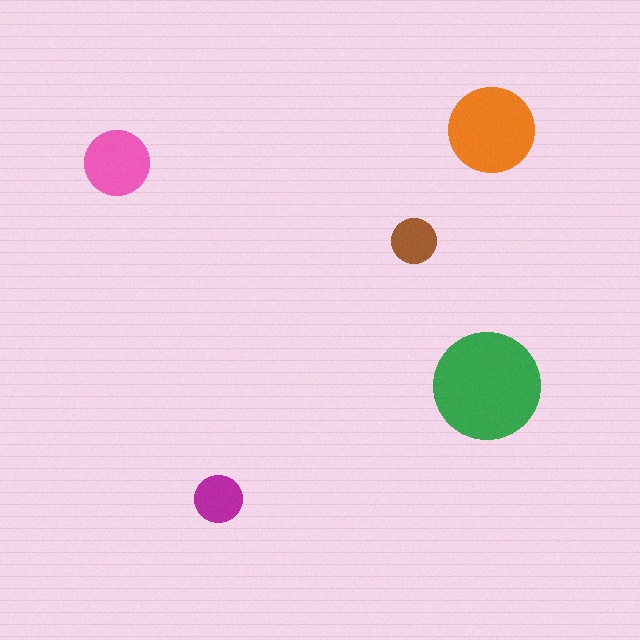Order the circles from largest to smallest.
the green one, the orange one, the pink one, the magenta one, the brown one.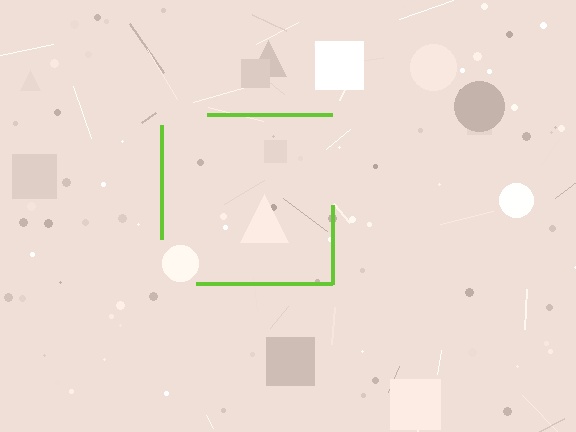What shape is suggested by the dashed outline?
The dashed outline suggests a square.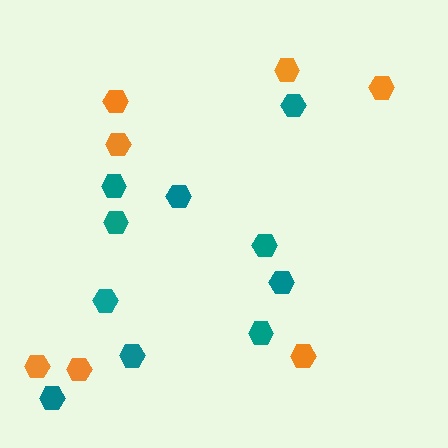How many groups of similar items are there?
There are 2 groups: one group of teal hexagons (10) and one group of orange hexagons (7).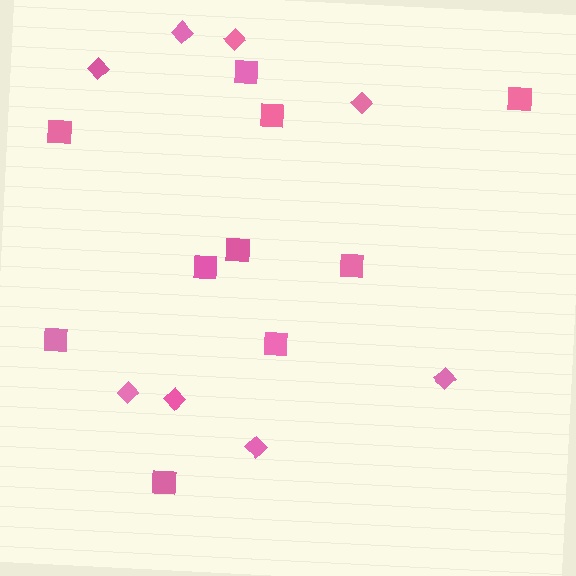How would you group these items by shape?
There are 2 groups: one group of squares (10) and one group of diamonds (8).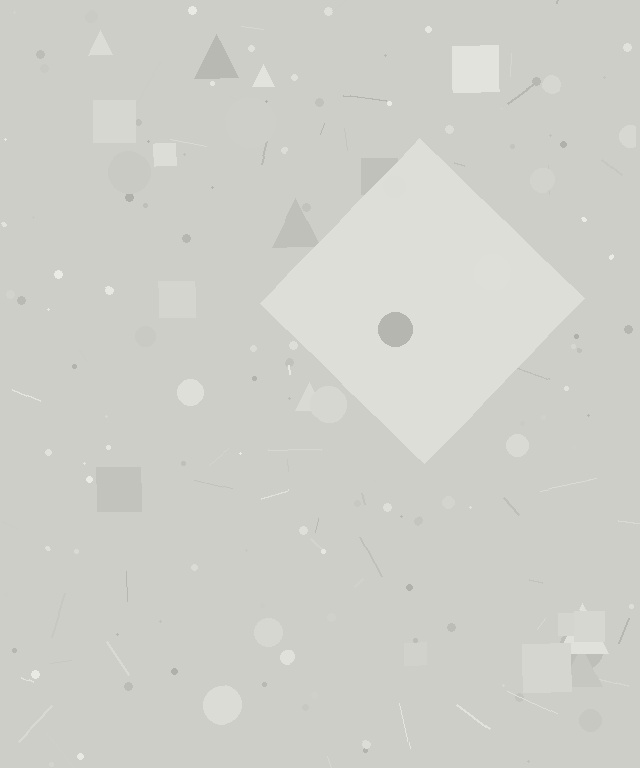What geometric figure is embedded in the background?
A diamond is embedded in the background.